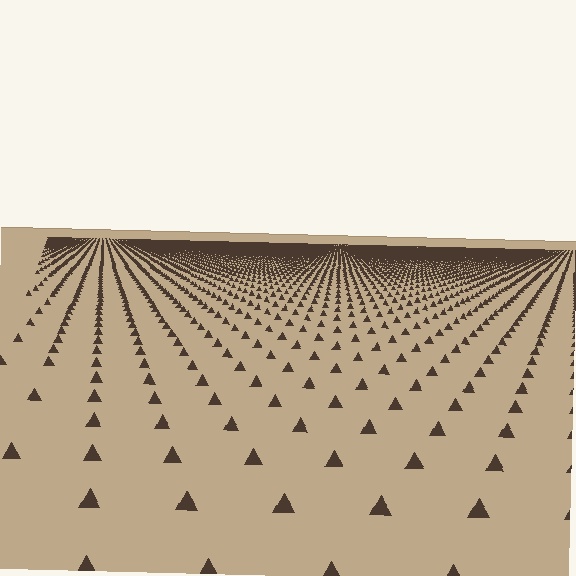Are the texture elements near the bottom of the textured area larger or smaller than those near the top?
Larger. Near the bottom, elements are closer to the viewer and appear at a bigger on-screen size.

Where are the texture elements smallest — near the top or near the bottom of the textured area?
Near the top.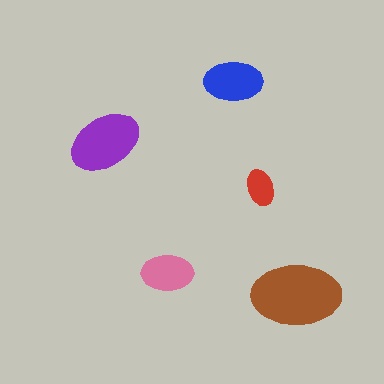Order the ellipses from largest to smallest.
the brown one, the purple one, the blue one, the pink one, the red one.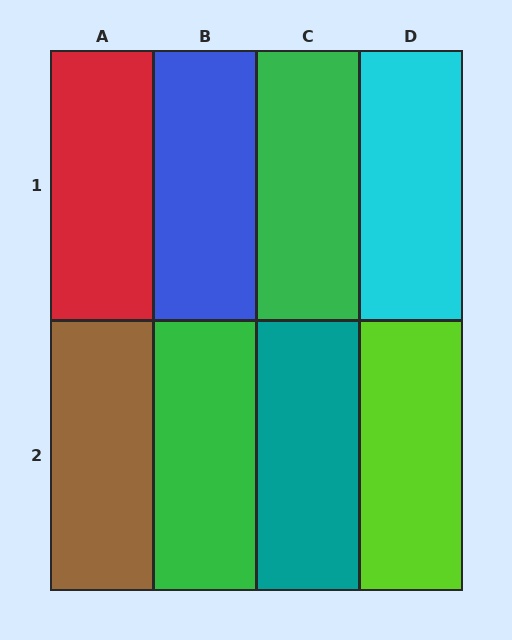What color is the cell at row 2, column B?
Green.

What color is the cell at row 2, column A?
Brown.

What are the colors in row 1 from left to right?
Red, blue, green, cyan.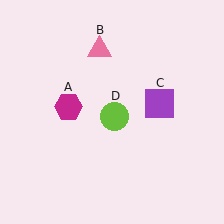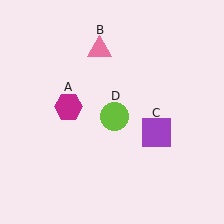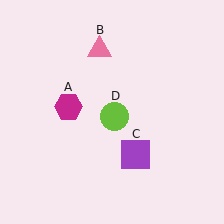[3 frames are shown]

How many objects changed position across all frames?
1 object changed position: purple square (object C).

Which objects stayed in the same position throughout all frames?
Magenta hexagon (object A) and pink triangle (object B) and lime circle (object D) remained stationary.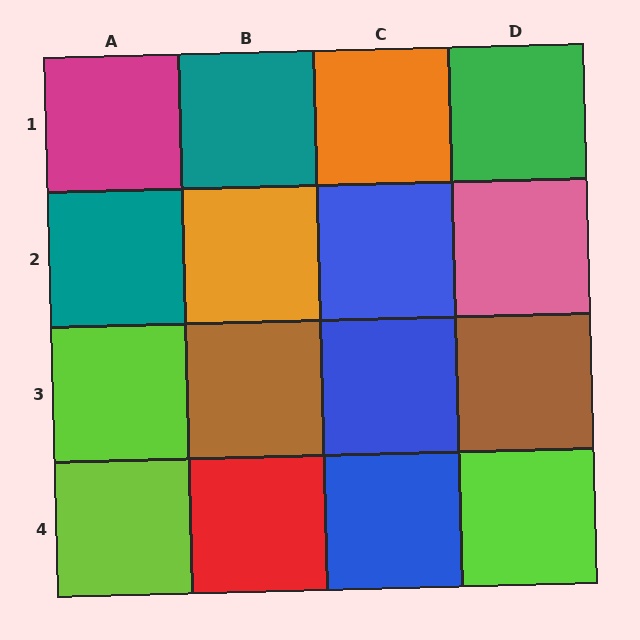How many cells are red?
1 cell is red.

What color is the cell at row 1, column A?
Magenta.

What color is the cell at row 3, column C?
Blue.